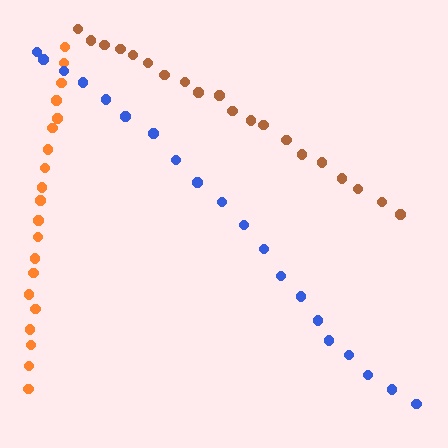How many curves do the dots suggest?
There are 3 distinct paths.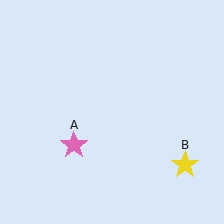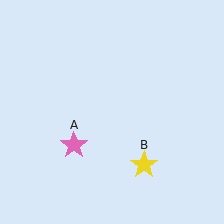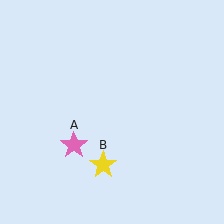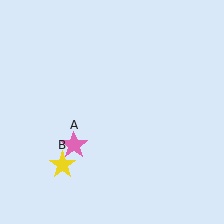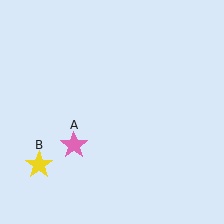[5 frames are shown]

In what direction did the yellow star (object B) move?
The yellow star (object B) moved left.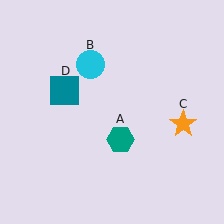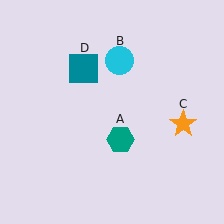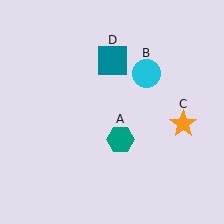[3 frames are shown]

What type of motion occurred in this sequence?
The cyan circle (object B), teal square (object D) rotated clockwise around the center of the scene.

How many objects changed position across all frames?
2 objects changed position: cyan circle (object B), teal square (object D).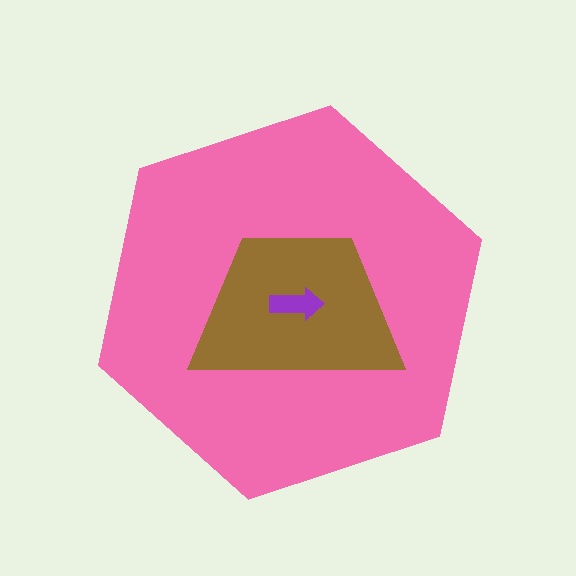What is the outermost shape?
The pink hexagon.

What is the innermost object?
The purple arrow.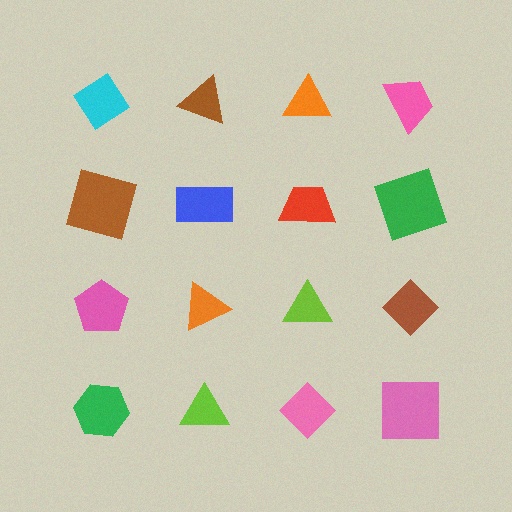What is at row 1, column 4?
A pink trapezoid.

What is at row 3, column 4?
A brown diamond.